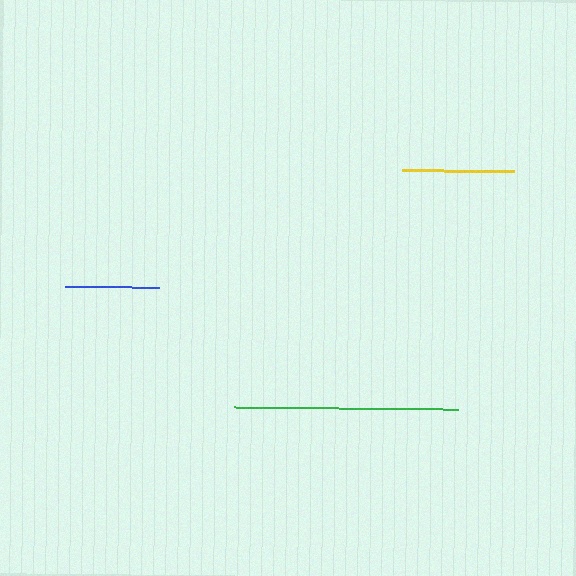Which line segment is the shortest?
The blue line is the shortest at approximately 94 pixels.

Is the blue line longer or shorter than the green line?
The green line is longer than the blue line.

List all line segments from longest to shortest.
From longest to shortest: green, yellow, blue.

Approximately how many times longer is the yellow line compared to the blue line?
The yellow line is approximately 1.2 times the length of the blue line.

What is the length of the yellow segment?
The yellow segment is approximately 112 pixels long.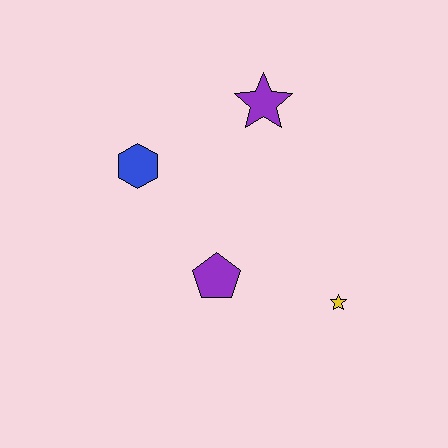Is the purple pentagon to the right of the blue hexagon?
Yes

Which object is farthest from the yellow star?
The blue hexagon is farthest from the yellow star.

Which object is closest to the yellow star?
The purple pentagon is closest to the yellow star.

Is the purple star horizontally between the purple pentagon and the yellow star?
Yes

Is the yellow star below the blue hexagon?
Yes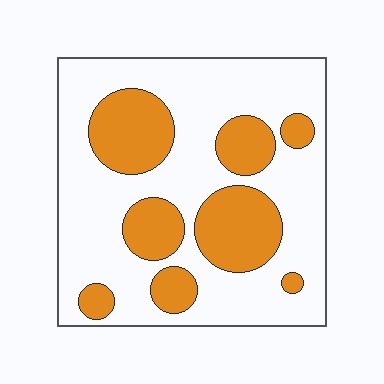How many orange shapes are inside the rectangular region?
8.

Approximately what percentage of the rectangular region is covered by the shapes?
Approximately 30%.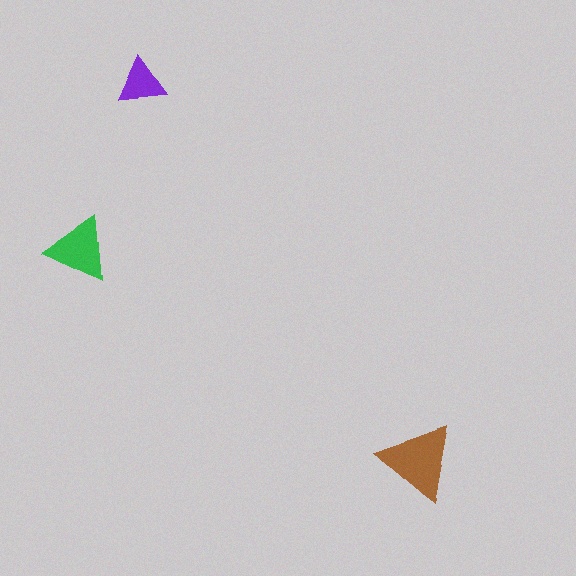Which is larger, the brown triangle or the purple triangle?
The brown one.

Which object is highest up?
The purple triangle is topmost.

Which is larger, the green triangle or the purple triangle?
The green one.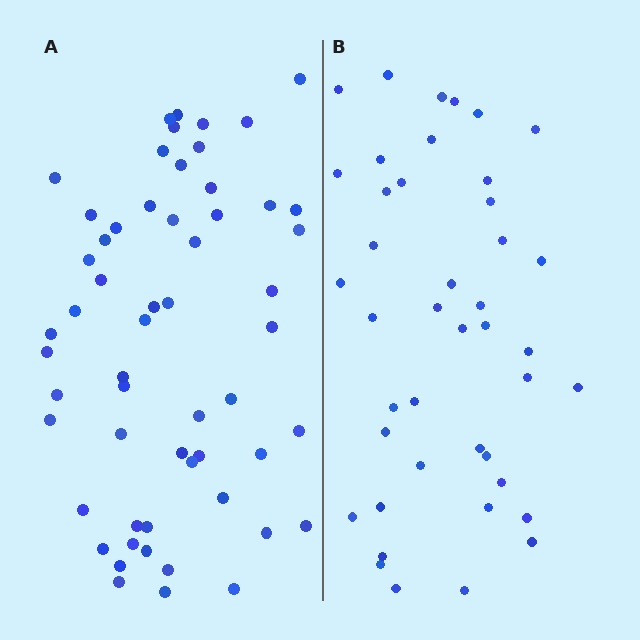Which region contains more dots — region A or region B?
Region A (the left region) has more dots.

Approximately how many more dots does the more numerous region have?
Region A has approximately 15 more dots than region B.